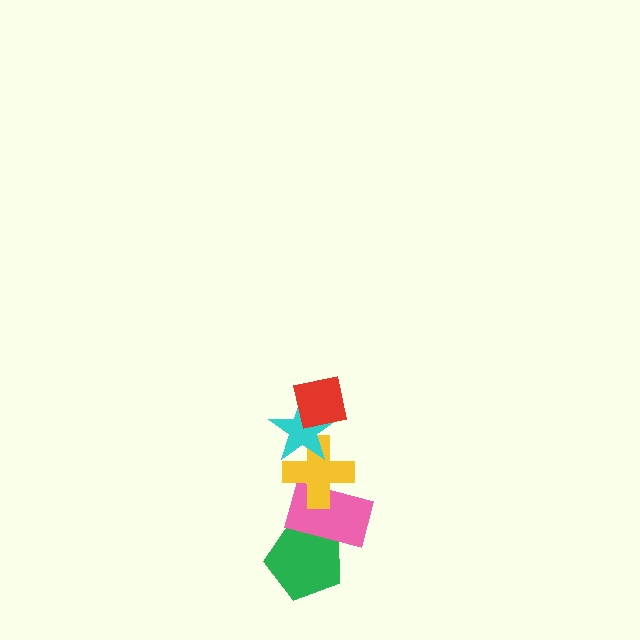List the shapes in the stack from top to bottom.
From top to bottom: the red square, the cyan star, the yellow cross, the pink rectangle, the green pentagon.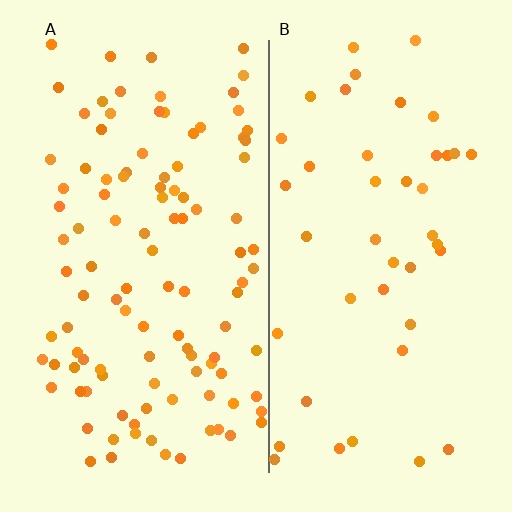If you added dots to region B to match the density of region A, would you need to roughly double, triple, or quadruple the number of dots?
Approximately double.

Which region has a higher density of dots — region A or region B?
A (the left).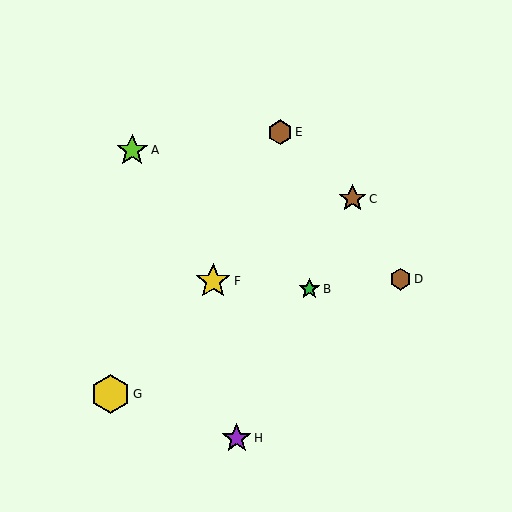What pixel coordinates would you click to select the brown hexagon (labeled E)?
Click at (280, 132) to select the brown hexagon E.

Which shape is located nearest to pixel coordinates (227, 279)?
The yellow star (labeled F) at (213, 281) is nearest to that location.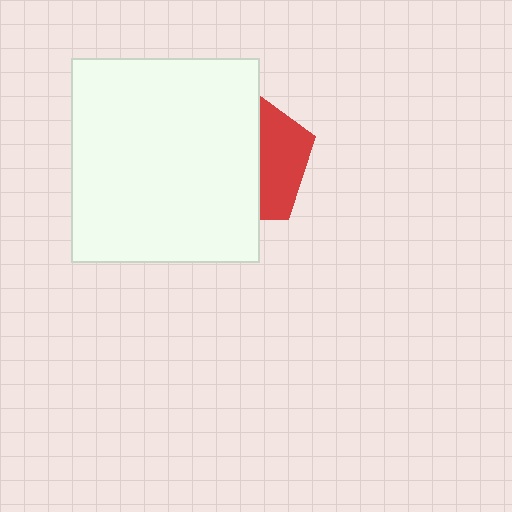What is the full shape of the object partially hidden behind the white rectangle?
The partially hidden object is a red pentagon.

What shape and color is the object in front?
The object in front is a white rectangle.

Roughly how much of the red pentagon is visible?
A small part of it is visible (roughly 35%).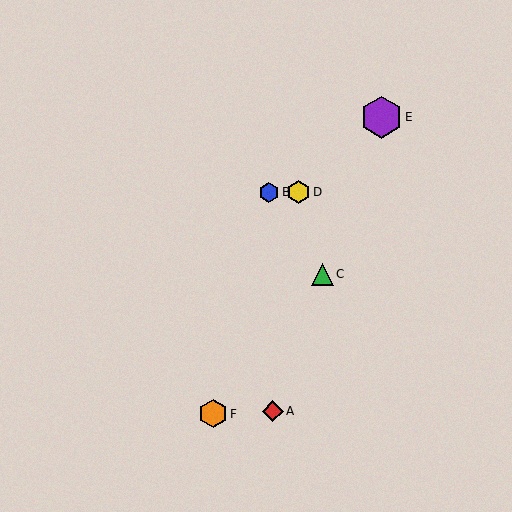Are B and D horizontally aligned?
Yes, both are at y≈192.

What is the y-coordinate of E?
Object E is at y≈117.